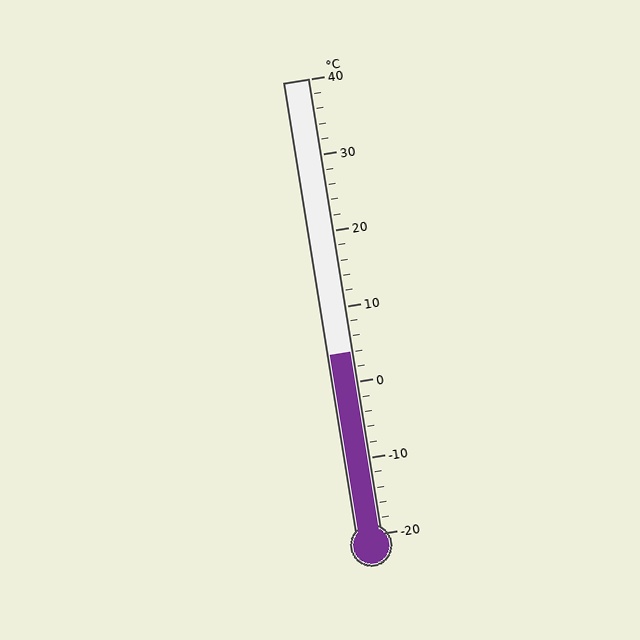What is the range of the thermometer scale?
The thermometer scale ranges from -20°C to 40°C.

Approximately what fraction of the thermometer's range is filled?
The thermometer is filled to approximately 40% of its range.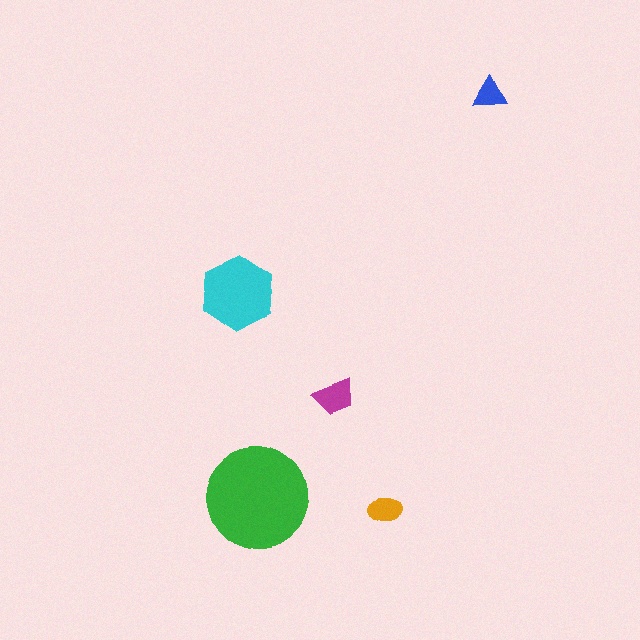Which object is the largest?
The green circle.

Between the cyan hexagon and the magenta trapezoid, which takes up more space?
The cyan hexagon.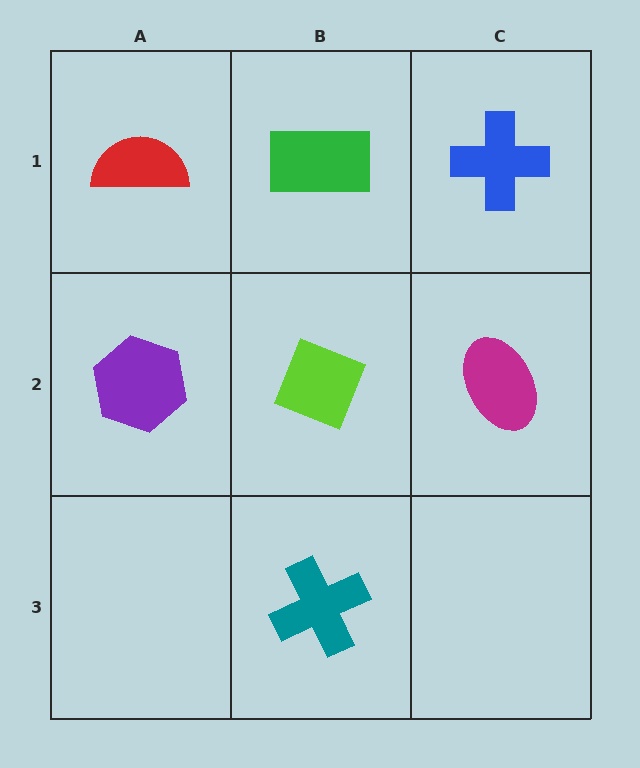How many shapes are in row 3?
1 shape.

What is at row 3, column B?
A teal cross.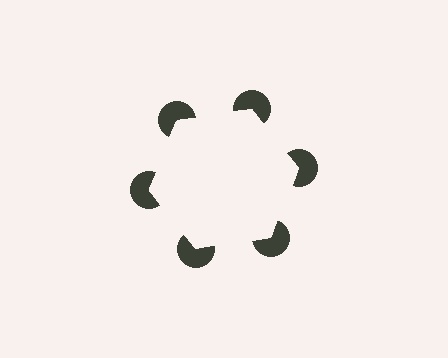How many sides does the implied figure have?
6 sides.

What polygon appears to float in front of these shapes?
An illusory hexagon — its edges are inferred from the aligned wedge cuts in the pac-man discs, not physically drawn.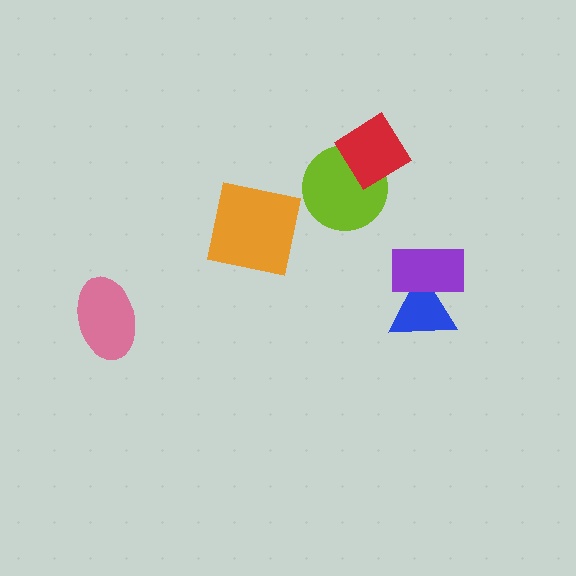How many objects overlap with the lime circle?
1 object overlaps with the lime circle.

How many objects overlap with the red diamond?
1 object overlaps with the red diamond.